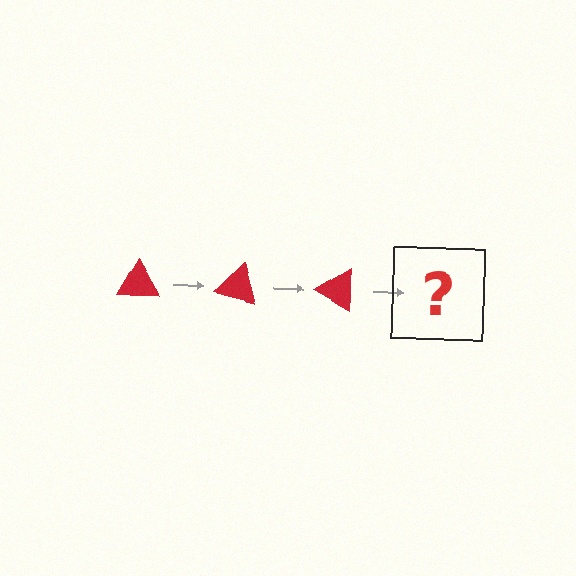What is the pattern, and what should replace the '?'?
The pattern is that the triangle rotates 15 degrees each step. The '?' should be a red triangle rotated 45 degrees.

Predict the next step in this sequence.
The next step is a red triangle rotated 45 degrees.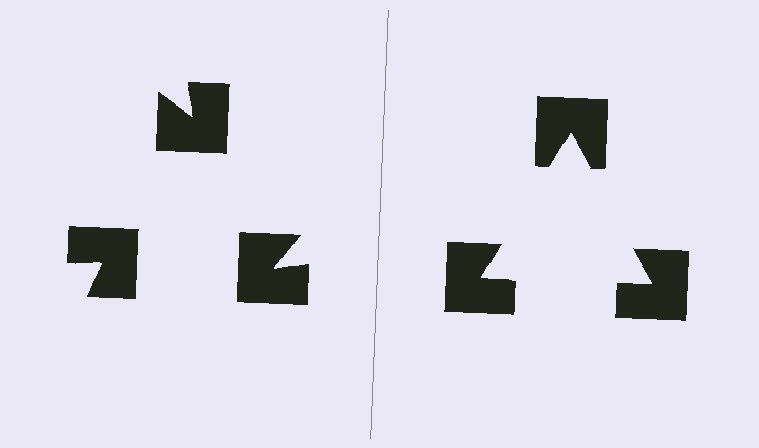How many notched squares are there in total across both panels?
6 — 3 on each side.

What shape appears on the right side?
An illusory triangle.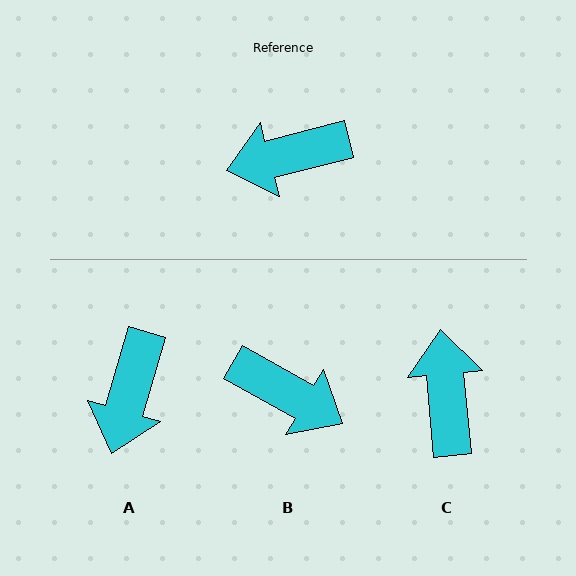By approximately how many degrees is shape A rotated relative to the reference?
Approximately 59 degrees counter-clockwise.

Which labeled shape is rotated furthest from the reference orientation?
B, about 136 degrees away.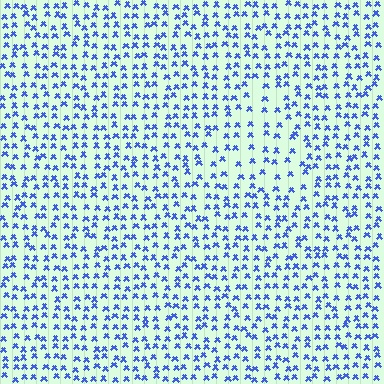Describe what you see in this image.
The image contains small blue elements arranged at two different densities. A triangle-shaped region is visible where the elements are less densely packed than the surrounding area.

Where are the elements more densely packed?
The elements are more densely packed outside the triangle boundary.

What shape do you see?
I see a triangle.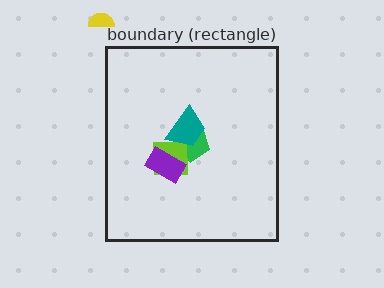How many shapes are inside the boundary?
4 inside, 1 outside.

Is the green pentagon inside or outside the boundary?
Inside.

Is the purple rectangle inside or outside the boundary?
Inside.